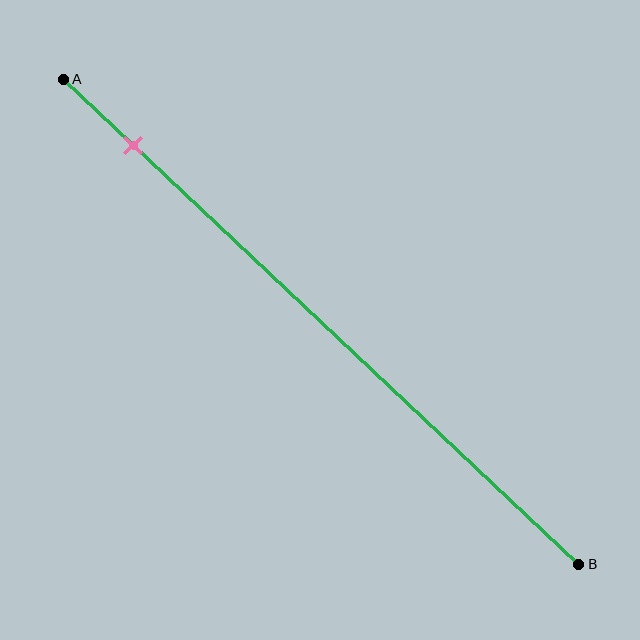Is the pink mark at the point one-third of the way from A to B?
No, the mark is at about 15% from A, not at the 33% one-third point.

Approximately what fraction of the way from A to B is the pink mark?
The pink mark is approximately 15% of the way from A to B.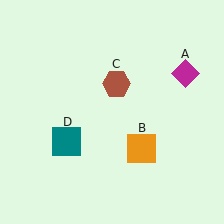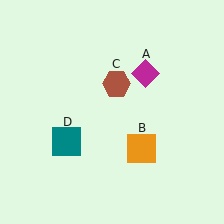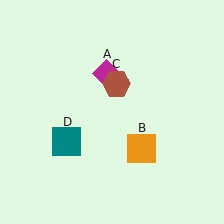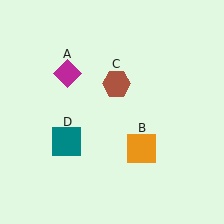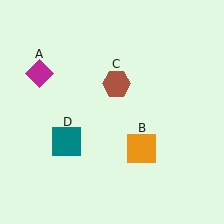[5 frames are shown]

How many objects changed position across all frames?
1 object changed position: magenta diamond (object A).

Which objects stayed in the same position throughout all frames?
Orange square (object B) and brown hexagon (object C) and teal square (object D) remained stationary.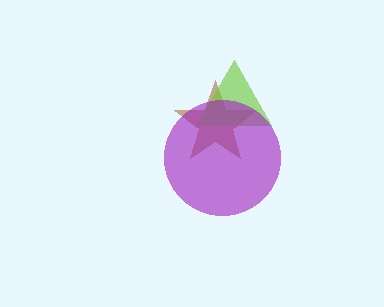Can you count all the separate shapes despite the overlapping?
Yes, there are 3 separate shapes.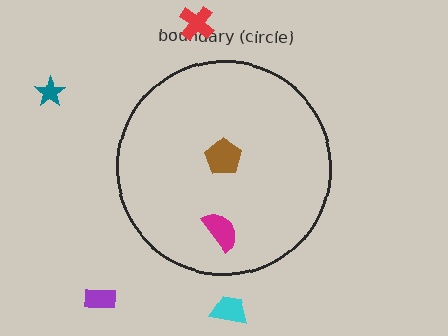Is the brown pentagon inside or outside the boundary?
Inside.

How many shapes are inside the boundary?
2 inside, 4 outside.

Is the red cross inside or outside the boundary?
Outside.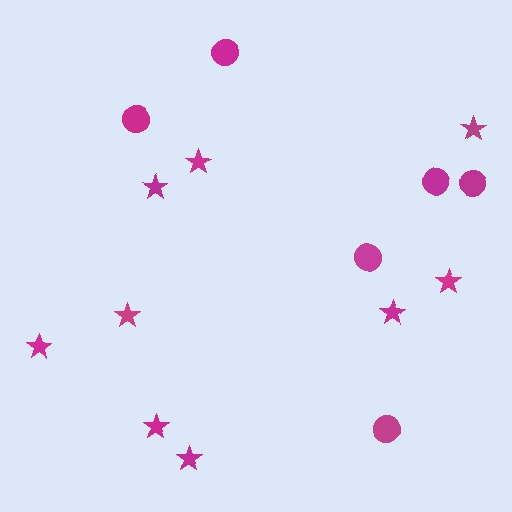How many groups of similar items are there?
There are 2 groups: one group of stars (9) and one group of circles (6).